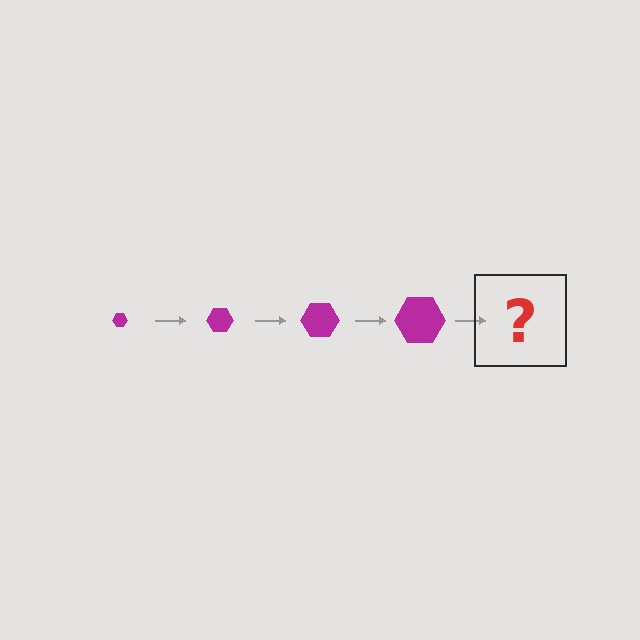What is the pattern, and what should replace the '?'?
The pattern is that the hexagon gets progressively larger each step. The '?' should be a magenta hexagon, larger than the previous one.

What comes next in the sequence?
The next element should be a magenta hexagon, larger than the previous one.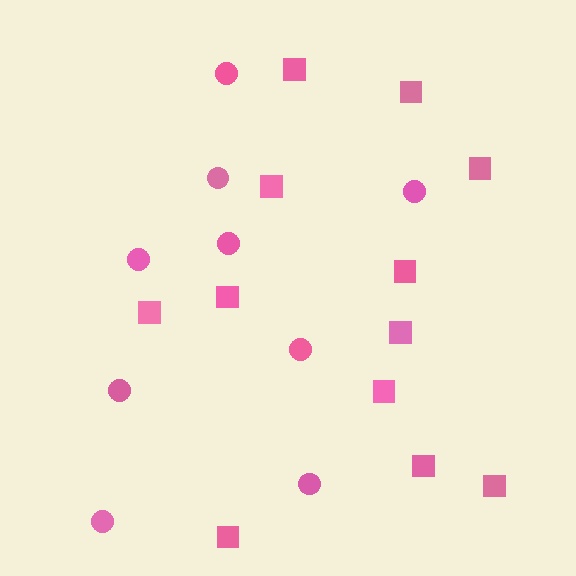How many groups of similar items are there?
There are 2 groups: one group of circles (9) and one group of squares (12).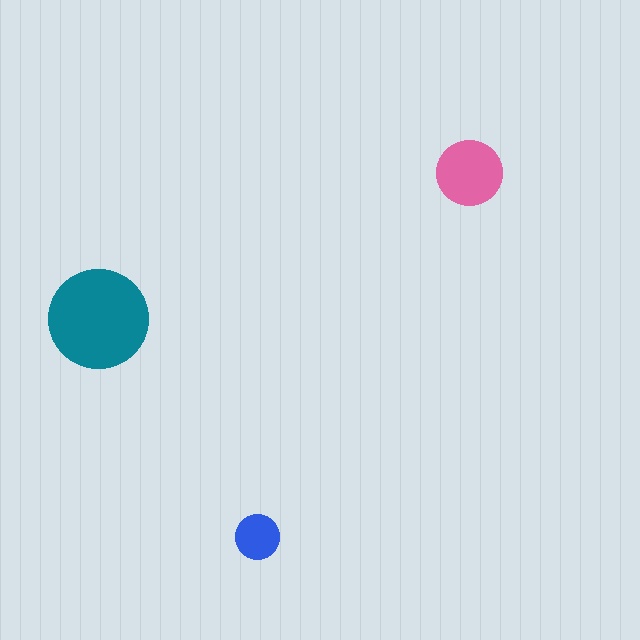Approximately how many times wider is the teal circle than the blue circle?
About 2 times wider.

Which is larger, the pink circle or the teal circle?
The teal one.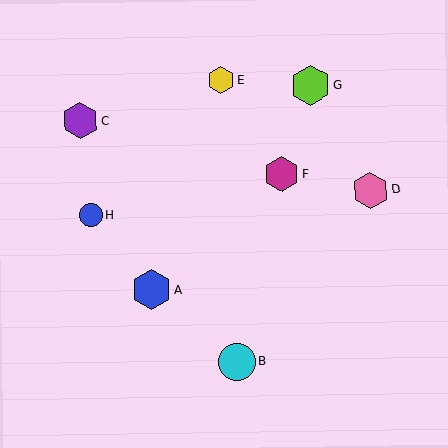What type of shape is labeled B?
Shape B is a cyan circle.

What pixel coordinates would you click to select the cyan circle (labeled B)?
Click at (237, 362) to select the cyan circle B.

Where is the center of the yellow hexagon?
The center of the yellow hexagon is at (221, 80).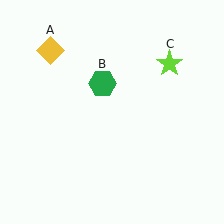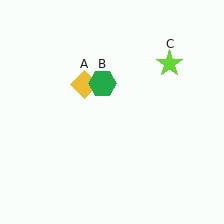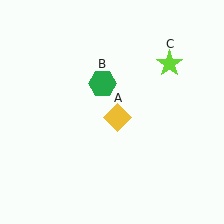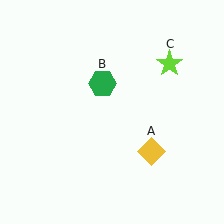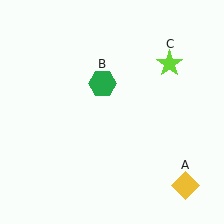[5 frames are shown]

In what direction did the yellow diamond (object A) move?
The yellow diamond (object A) moved down and to the right.